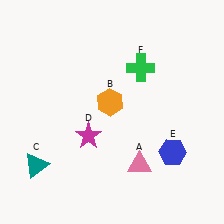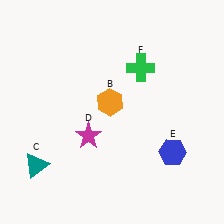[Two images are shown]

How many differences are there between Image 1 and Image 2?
There is 1 difference between the two images.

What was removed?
The pink triangle (A) was removed in Image 2.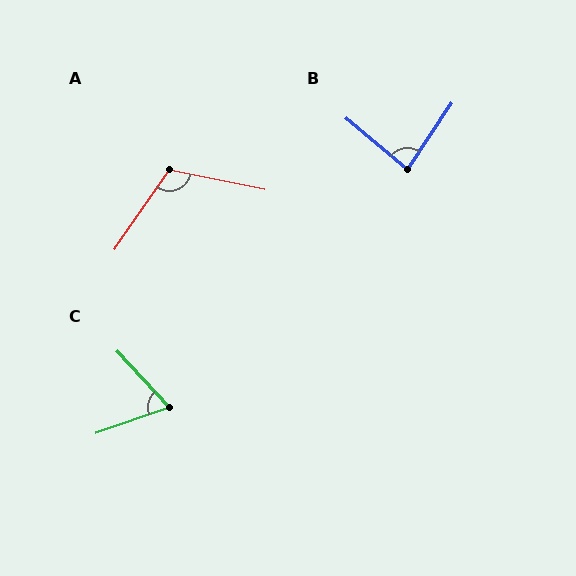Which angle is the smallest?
C, at approximately 66 degrees.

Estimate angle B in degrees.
Approximately 84 degrees.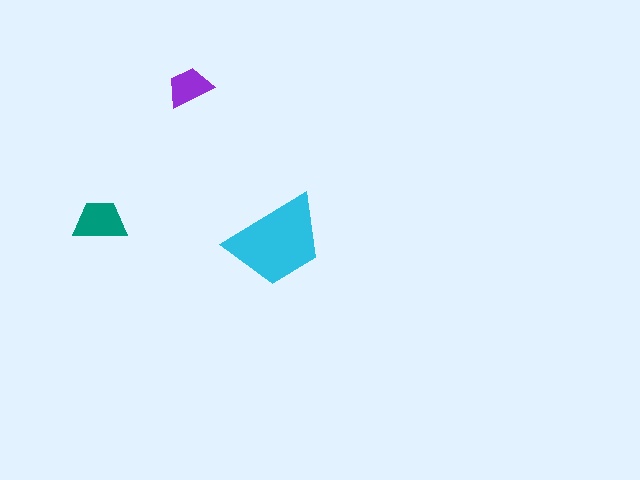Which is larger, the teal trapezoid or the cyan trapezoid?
The cyan one.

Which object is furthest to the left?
The teal trapezoid is leftmost.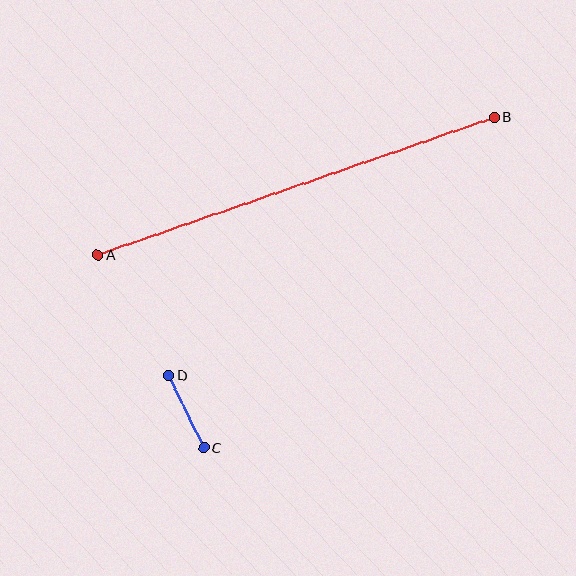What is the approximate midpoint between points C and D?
The midpoint is at approximately (186, 411) pixels.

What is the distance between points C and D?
The distance is approximately 80 pixels.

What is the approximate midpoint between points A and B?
The midpoint is at approximately (296, 186) pixels.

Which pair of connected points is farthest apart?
Points A and B are farthest apart.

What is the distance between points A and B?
The distance is approximately 419 pixels.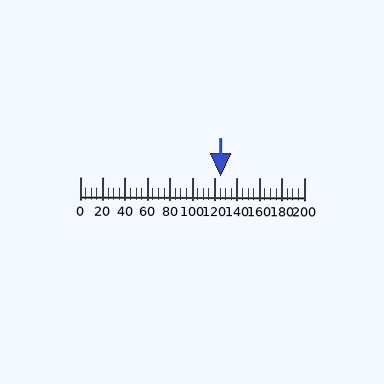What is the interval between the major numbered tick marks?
The major tick marks are spaced 20 units apart.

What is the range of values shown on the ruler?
The ruler shows values from 0 to 200.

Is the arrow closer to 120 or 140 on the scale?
The arrow is closer to 120.